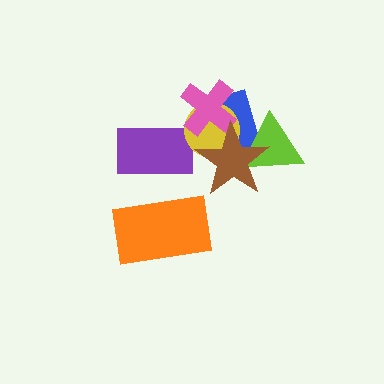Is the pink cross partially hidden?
Yes, it is partially covered by another shape.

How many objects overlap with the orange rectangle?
0 objects overlap with the orange rectangle.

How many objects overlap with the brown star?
4 objects overlap with the brown star.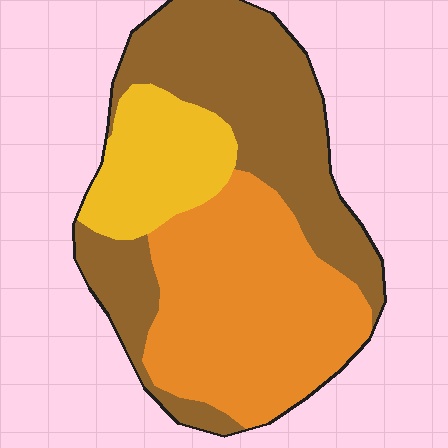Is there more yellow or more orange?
Orange.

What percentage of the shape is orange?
Orange covers around 40% of the shape.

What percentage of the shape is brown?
Brown covers roughly 40% of the shape.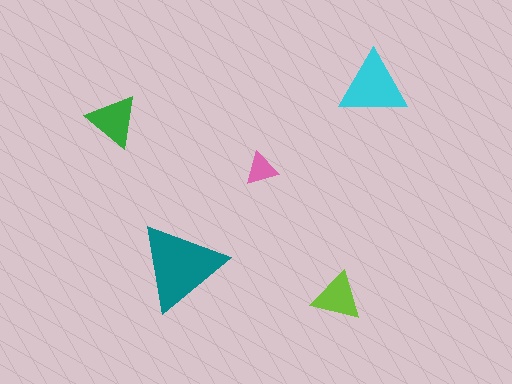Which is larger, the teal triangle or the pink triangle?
The teal one.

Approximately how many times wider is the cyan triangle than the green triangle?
About 1.5 times wider.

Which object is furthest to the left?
The green triangle is leftmost.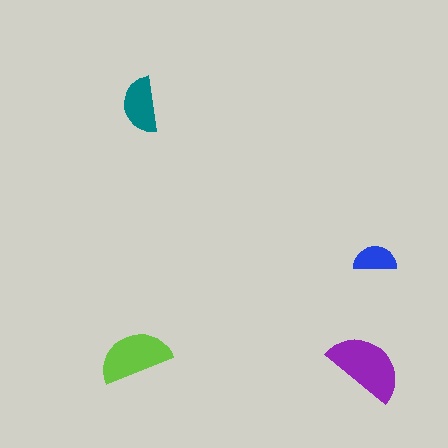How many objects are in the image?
There are 4 objects in the image.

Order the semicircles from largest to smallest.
the purple one, the lime one, the teal one, the blue one.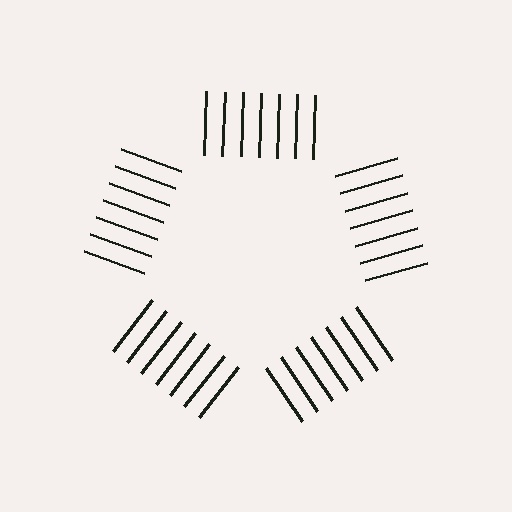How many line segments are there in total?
35 — 7 along each of the 5 edges.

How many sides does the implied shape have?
5 sides — the line-ends trace a pentagon.